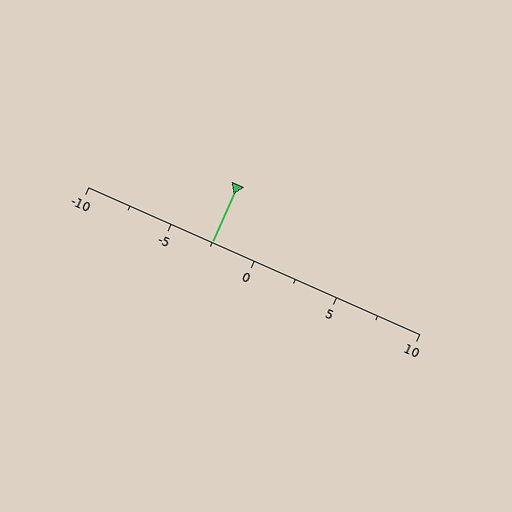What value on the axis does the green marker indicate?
The marker indicates approximately -2.5.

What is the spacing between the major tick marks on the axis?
The major ticks are spaced 5 apart.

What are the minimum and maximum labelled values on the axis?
The axis runs from -10 to 10.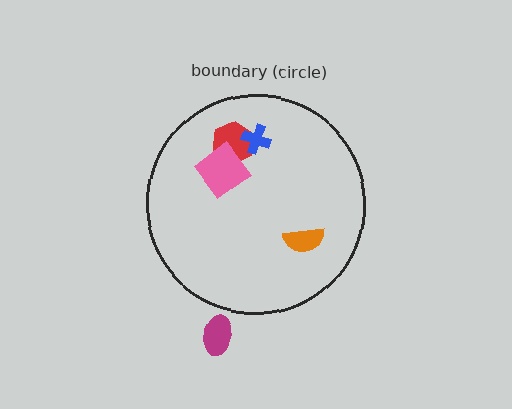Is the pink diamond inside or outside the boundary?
Inside.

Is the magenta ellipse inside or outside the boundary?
Outside.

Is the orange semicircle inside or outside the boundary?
Inside.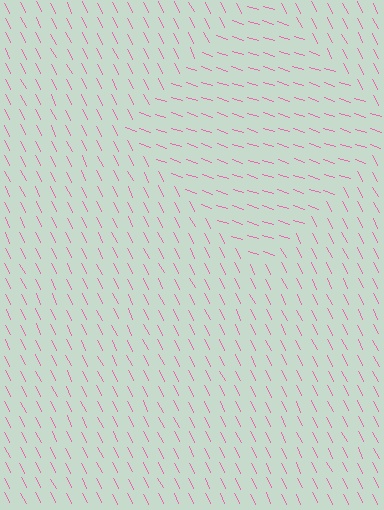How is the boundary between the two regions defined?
The boundary is defined purely by a change in line orientation (approximately 45 degrees difference). All lines are the same color and thickness.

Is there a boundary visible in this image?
Yes, there is a texture boundary formed by a change in line orientation.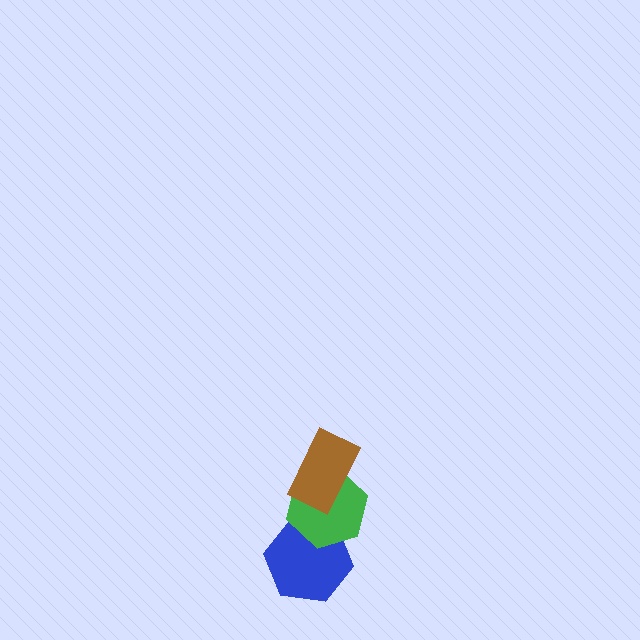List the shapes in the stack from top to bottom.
From top to bottom: the brown rectangle, the green hexagon, the blue hexagon.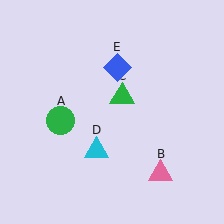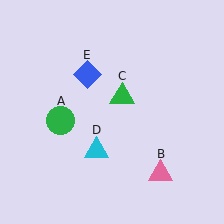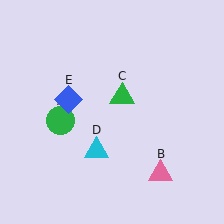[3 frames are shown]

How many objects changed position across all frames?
1 object changed position: blue diamond (object E).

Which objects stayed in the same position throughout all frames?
Green circle (object A) and pink triangle (object B) and green triangle (object C) and cyan triangle (object D) remained stationary.